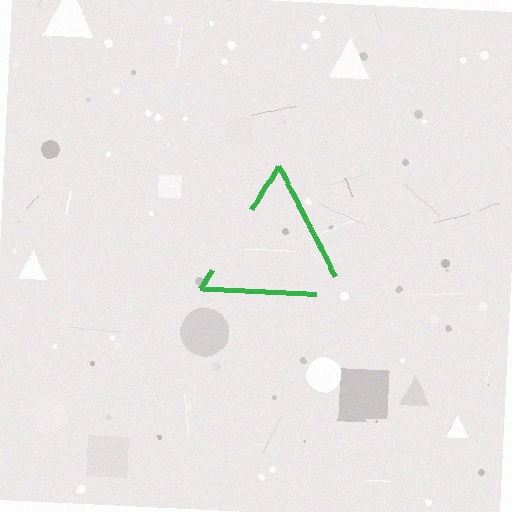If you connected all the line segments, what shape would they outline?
They would outline a triangle.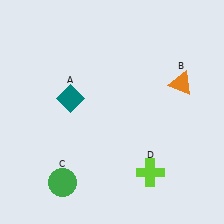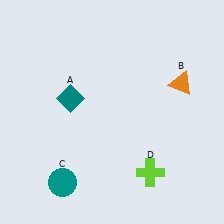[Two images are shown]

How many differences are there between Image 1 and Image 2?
There is 1 difference between the two images.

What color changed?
The circle (C) changed from green in Image 1 to teal in Image 2.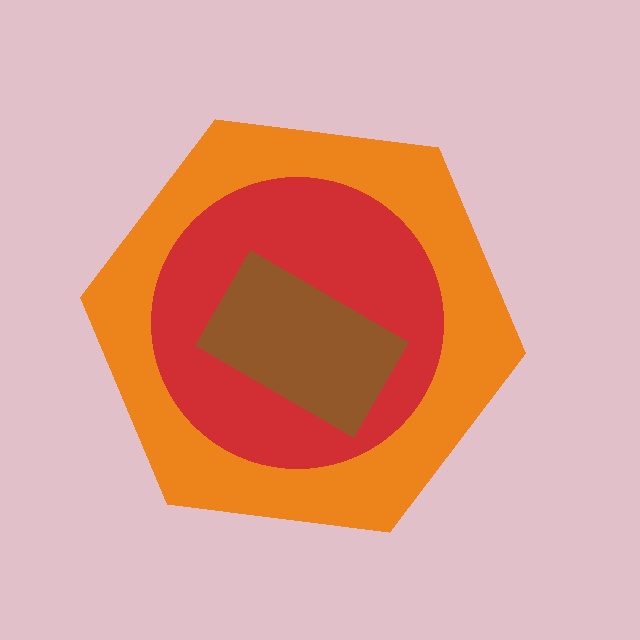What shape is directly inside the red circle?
The brown rectangle.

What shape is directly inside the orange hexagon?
The red circle.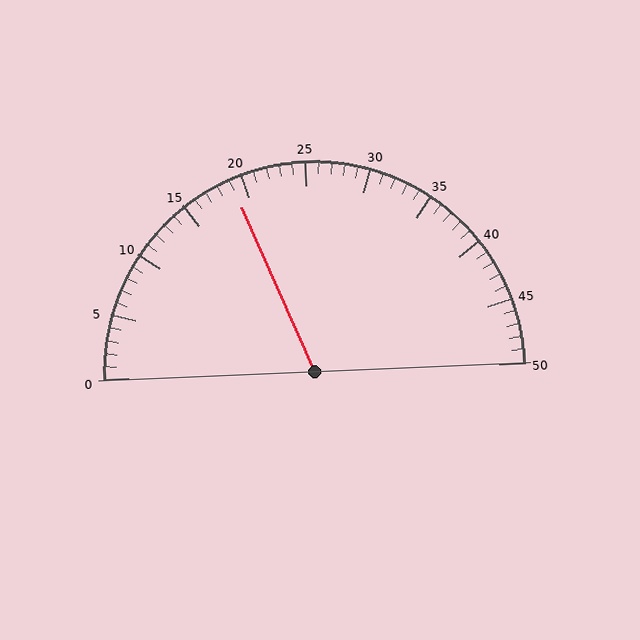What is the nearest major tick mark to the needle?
The nearest major tick mark is 20.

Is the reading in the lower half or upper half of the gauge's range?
The reading is in the lower half of the range (0 to 50).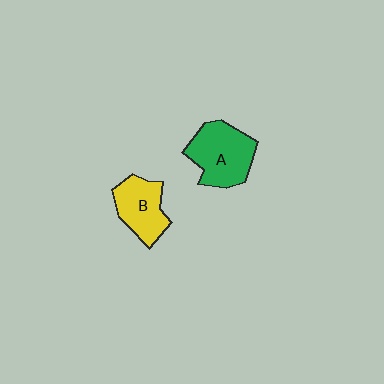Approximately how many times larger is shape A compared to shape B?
Approximately 1.3 times.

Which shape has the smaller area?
Shape B (yellow).